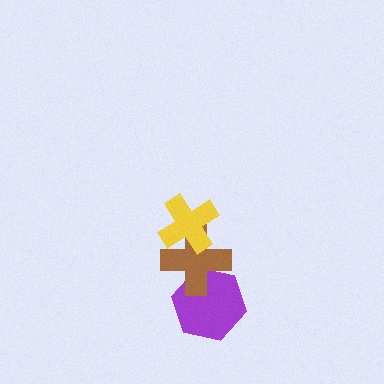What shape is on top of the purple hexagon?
The brown cross is on top of the purple hexagon.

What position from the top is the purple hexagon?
The purple hexagon is 3rd from the top.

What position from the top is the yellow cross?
The yellow cross is 1st from the top.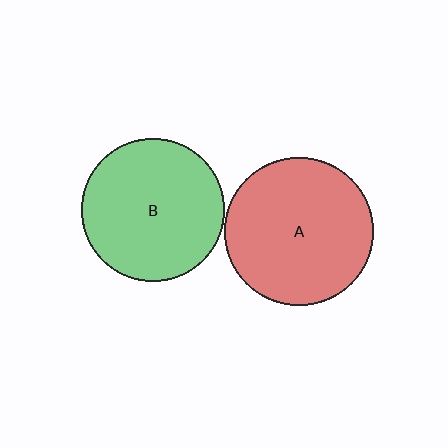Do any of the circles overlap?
No, none of the circles overlap.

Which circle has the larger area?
Circle A (red).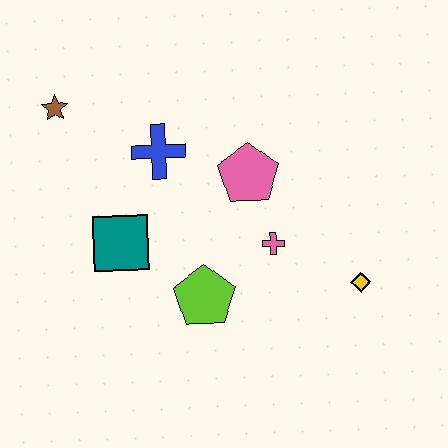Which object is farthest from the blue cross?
The yellow diamond is farthest from the blue cross.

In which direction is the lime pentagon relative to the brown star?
The lime pentagon is below the brown star.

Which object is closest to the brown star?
The blue cross is closest to the brown star.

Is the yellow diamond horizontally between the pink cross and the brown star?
No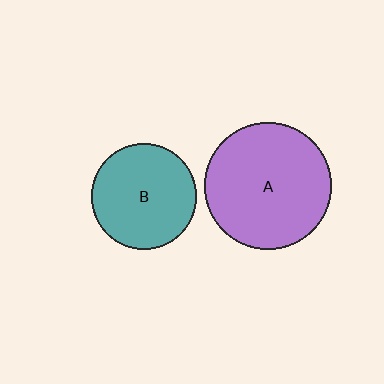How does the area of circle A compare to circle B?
Approximately 1.5 times.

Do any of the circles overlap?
No, none of the circles overlap.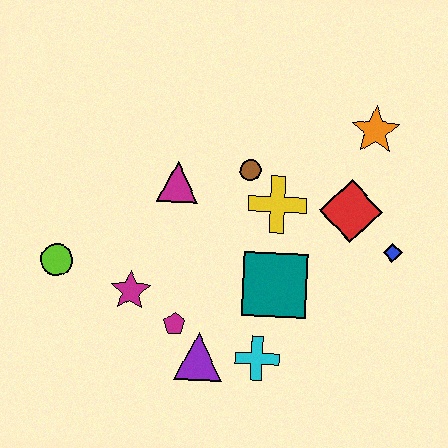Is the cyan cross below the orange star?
Yes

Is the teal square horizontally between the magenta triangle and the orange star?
Yes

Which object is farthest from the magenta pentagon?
The orange star is farthest from the magenta pentagon.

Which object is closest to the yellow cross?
The brown circle is closest to the yellow cross.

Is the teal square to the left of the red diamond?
Yes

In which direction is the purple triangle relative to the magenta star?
The purple triangle is to the right of the magenta star.